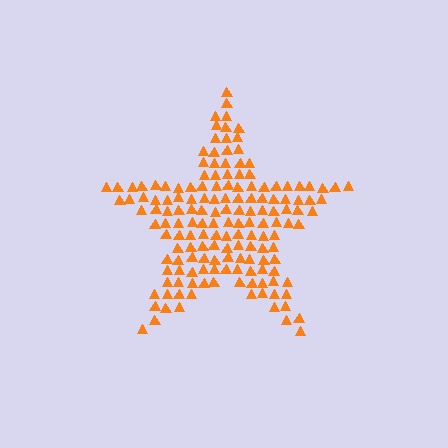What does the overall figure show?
The overall figure shows a star.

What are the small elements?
The small elements are triangles.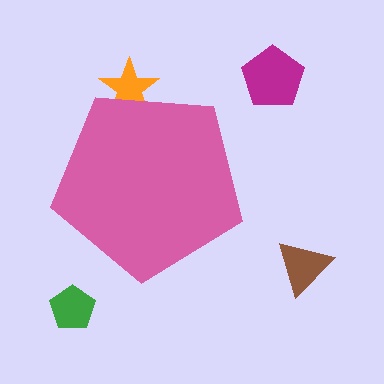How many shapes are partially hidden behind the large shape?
1 shape is partially hidden.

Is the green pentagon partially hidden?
No, the green pentagon is fully visible.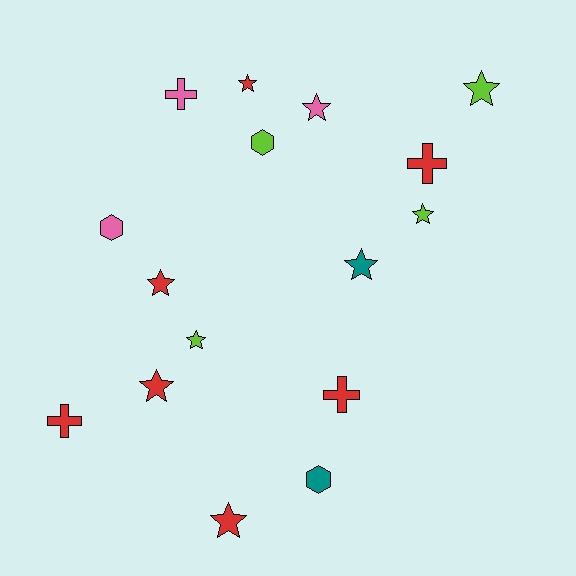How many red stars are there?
There are 4 red stars.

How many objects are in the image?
There are 16 objects.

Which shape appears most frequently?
Star, with 9 objects.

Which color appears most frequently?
Red, with 7 objects.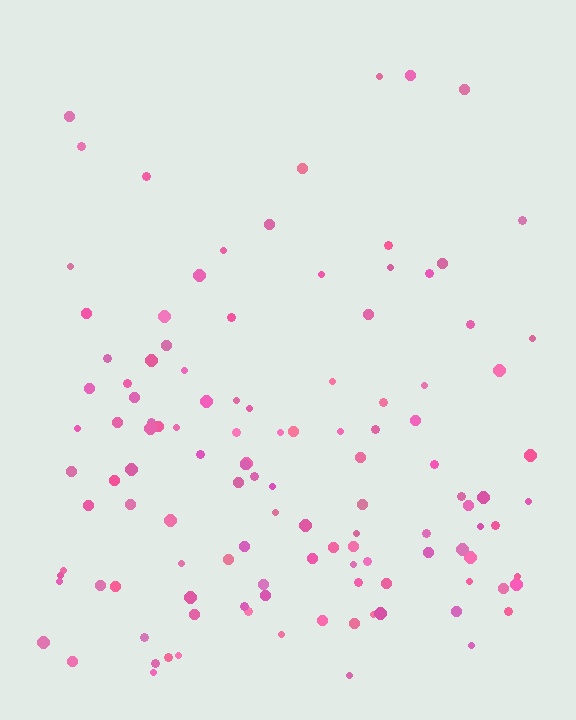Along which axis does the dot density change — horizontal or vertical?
Vertical.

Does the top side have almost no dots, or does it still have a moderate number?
Still a moderate number, just noticeably fewer than the bottom.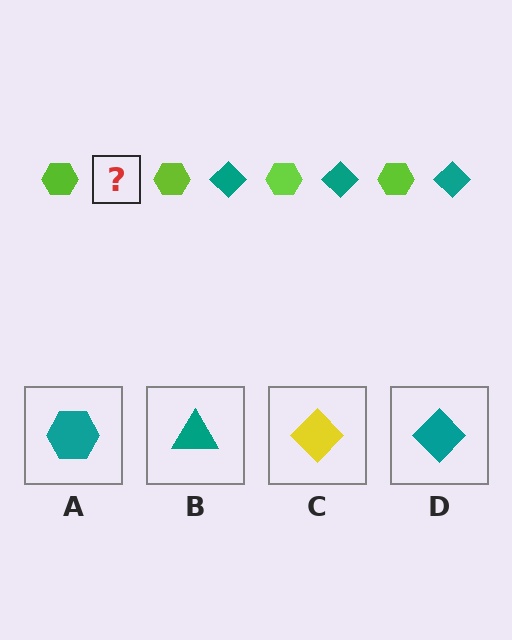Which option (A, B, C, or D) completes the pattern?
D.